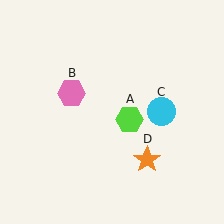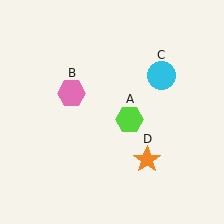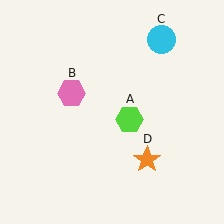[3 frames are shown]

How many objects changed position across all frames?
1 object changed position: cyan circle (object C).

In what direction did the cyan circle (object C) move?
The cyan circle (object C) moved up.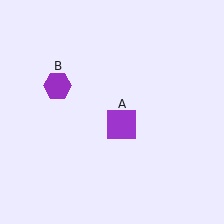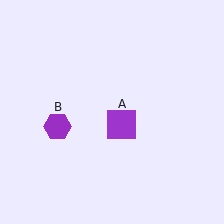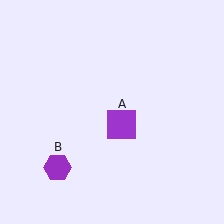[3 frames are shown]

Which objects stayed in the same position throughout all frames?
Purple square (object A) remained stationary.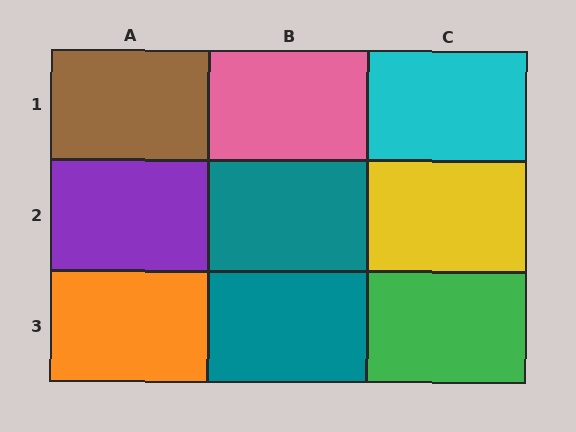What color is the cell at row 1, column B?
Pink.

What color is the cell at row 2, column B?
Teal.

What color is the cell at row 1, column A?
Brown.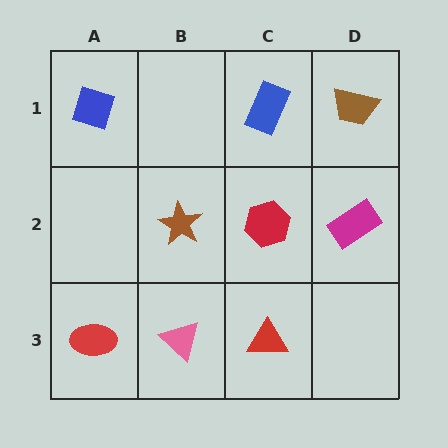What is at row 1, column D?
A brown trapezoid.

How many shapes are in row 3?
3 shapes.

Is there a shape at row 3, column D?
No, that cell is empty.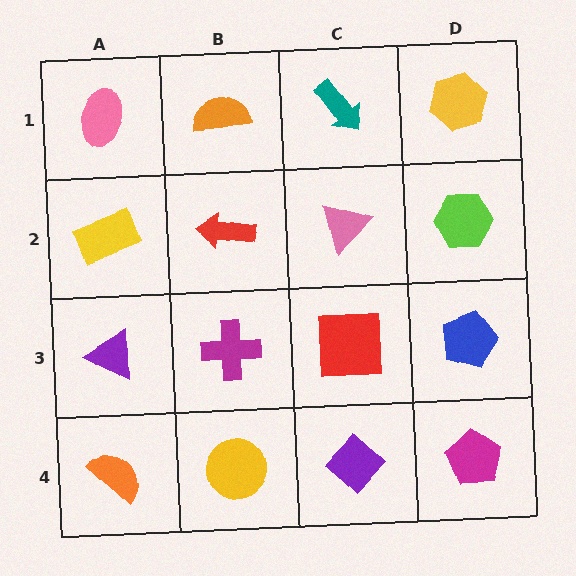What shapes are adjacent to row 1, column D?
A lime hexagon (row 2, column D), a teal arrow (row 1, column C).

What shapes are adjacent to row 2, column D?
A yellow hexagon (row 1, column D), a blue pentagon (row 3, column D), a pink triangle (row 2, column C).